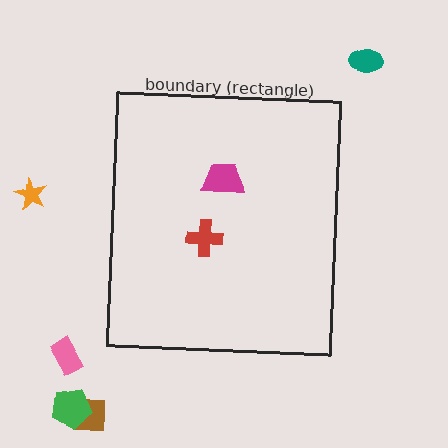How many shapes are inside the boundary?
2 inside, 5 outside.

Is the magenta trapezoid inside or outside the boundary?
Inside.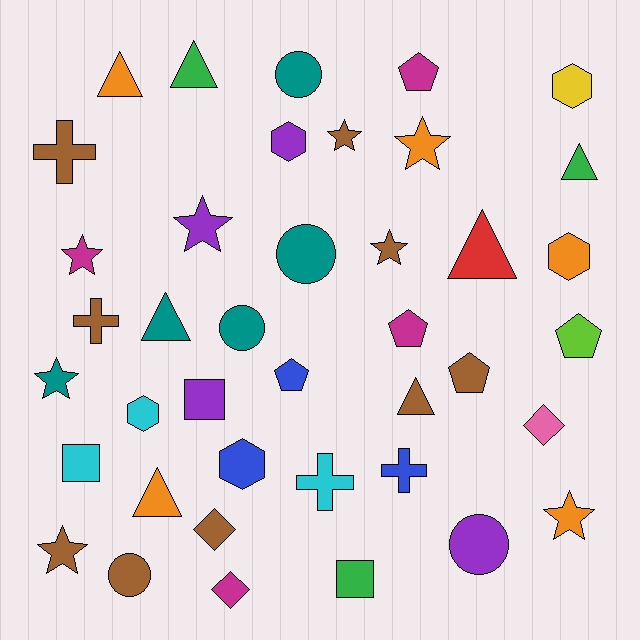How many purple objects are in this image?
There are 4 purple objects.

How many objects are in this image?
There are 40 objects.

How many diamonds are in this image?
There are 3 diamonds.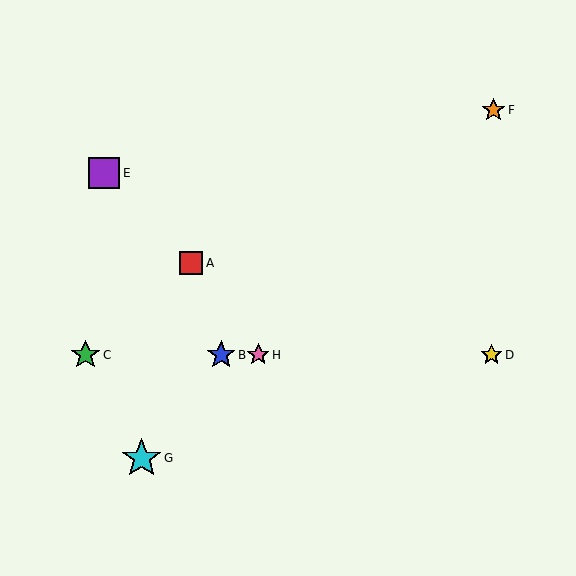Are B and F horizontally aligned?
No, B is at y≈355 and F is at y≈110.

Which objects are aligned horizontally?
Objects B, C, D, H are aligned horizontally.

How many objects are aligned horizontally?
4 objects (B, C, D, H) are aligned horizontally.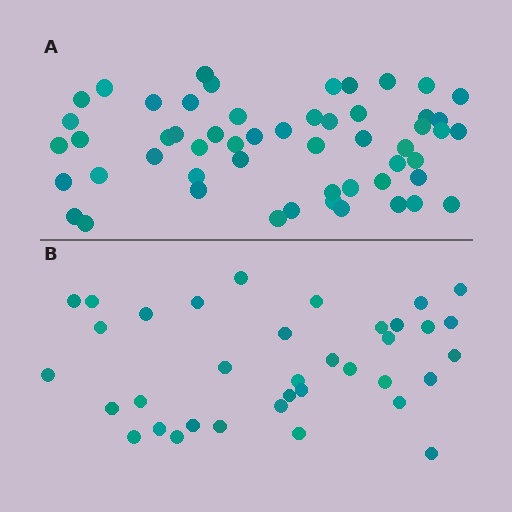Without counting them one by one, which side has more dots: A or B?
Region A (the top region) has more dots.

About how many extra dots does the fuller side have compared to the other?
Region A has approximately 20 more dots than region B.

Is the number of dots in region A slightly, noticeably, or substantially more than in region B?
Region A has substantially more. The ratio is roughly 1.5 to 1.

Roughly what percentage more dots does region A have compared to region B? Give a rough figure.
About 50% more.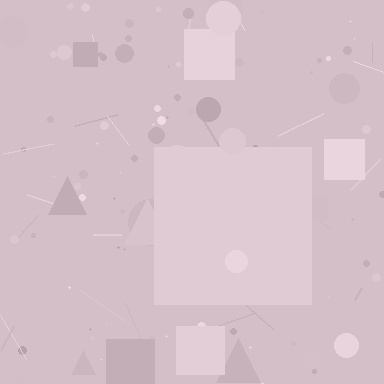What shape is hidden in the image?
A square is hidden in the image.